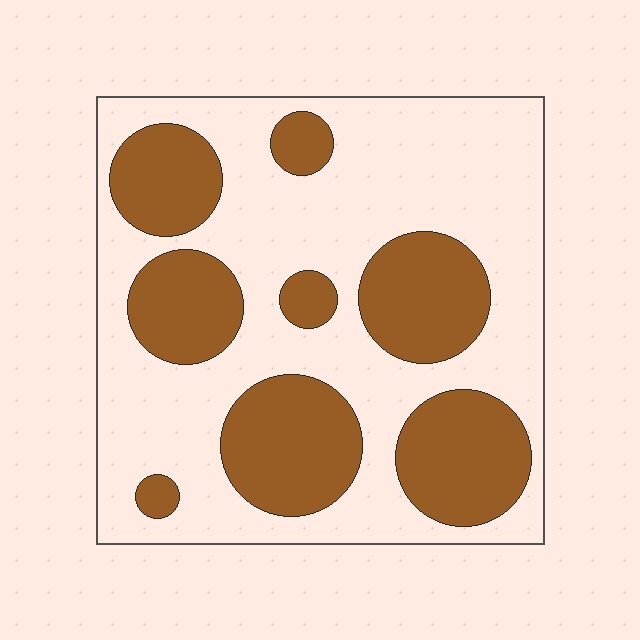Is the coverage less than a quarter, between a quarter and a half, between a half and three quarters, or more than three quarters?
Between a quarter and a half.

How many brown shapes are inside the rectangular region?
8.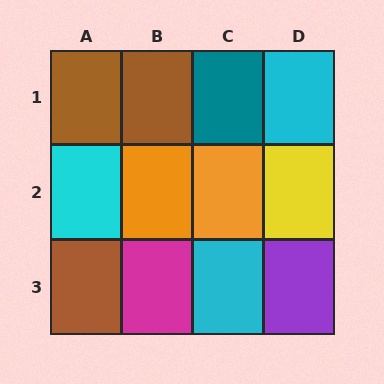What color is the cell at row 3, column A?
Brown.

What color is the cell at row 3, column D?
Purple.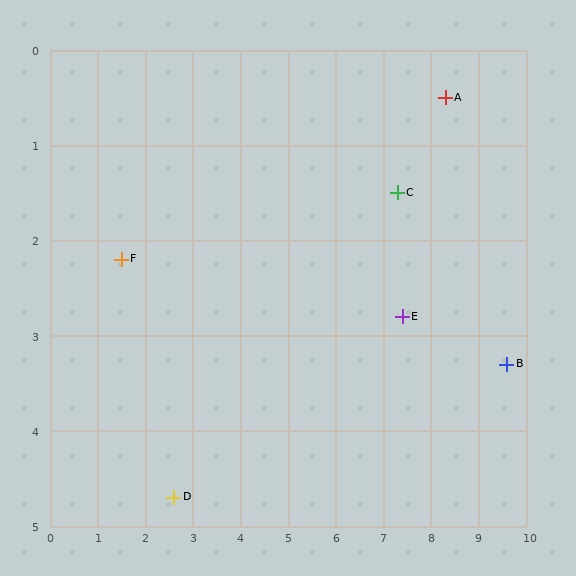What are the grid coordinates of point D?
Point D is at approximately (2.6, 4.7).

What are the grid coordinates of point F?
Point F is at approximately (1.5, 2.2).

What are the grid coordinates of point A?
Point A is at approximately (8.3, 0.5).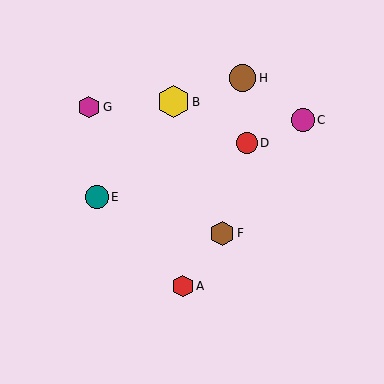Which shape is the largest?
The yellow hexagon (labeled B) is the largest.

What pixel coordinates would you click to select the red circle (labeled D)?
Click at (247, 143) to select the red circle D.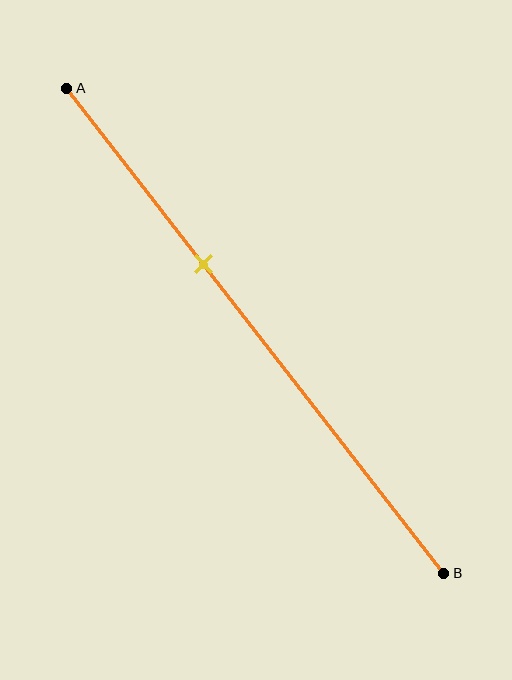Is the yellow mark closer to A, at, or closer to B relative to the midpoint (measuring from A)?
The yellow mark is closer to point A than the midpoint of segment AB.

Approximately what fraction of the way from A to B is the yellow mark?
The yellow mark is approximately 35% of the way from A to B.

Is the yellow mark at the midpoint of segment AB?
No, the mark is at about 35% from A, not at the 50% midpoint.